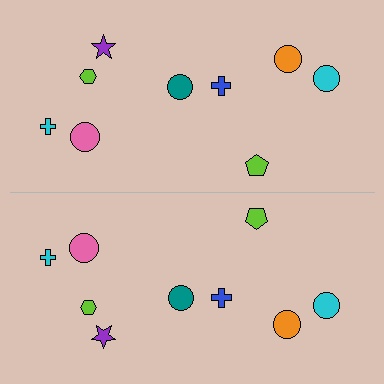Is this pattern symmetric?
Yes, this pattern has bilateral (reflection) symmetry.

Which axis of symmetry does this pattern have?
The pattern has a horizontal axis of symmetry running through the center of the image.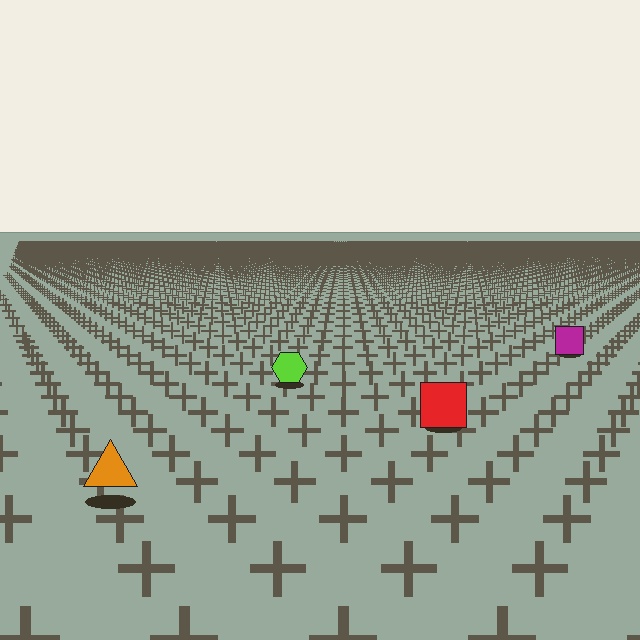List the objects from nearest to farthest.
From nearest to farthest: the orange triangle, the red square, the lime hexagon, the magenta square.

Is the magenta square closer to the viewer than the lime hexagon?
No. The lime hexagon is closer — you can tell from the texture gradient: the ground texture is coarser near it.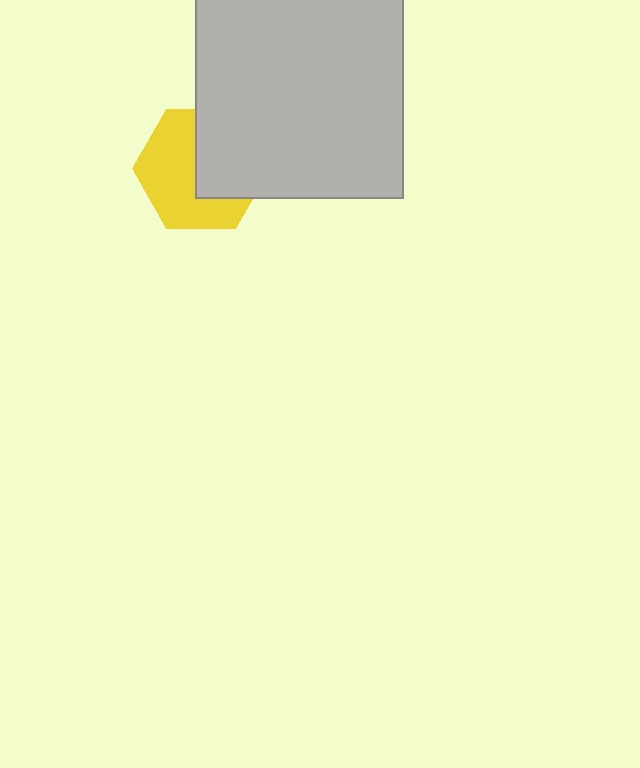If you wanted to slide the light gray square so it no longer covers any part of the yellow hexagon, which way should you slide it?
Slide it toward the upper-right — that is the most direct way to separate the two shapes.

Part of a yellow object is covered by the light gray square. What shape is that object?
It is a hexagon.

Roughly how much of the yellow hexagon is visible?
About half of it is visible (roughly 56%).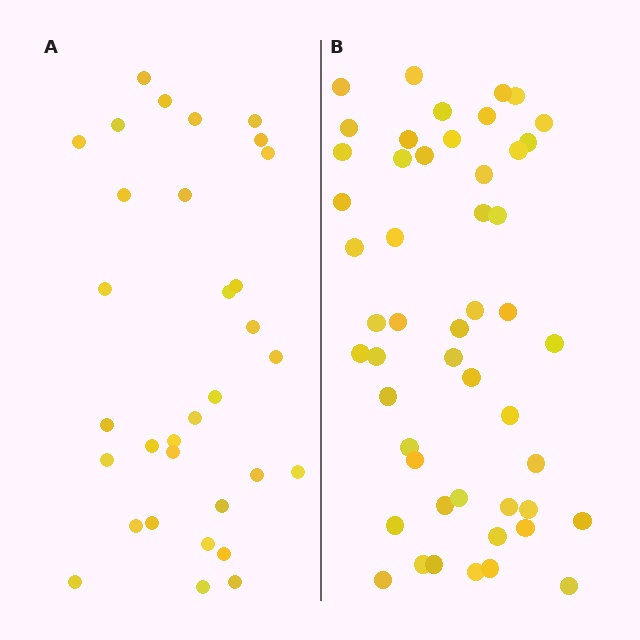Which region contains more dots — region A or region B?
Region B (the right region) has more dots.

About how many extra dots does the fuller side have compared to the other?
Region B has approximately 20 more dots than region A.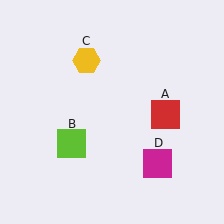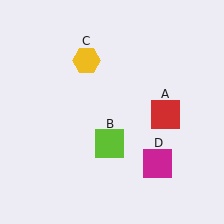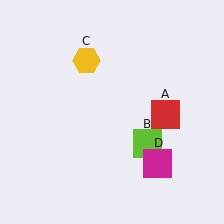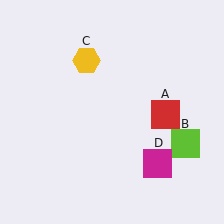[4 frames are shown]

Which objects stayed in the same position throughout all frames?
Red square (object A) and yellow hexagon (object C) and magenta square (object D) remained stationary.